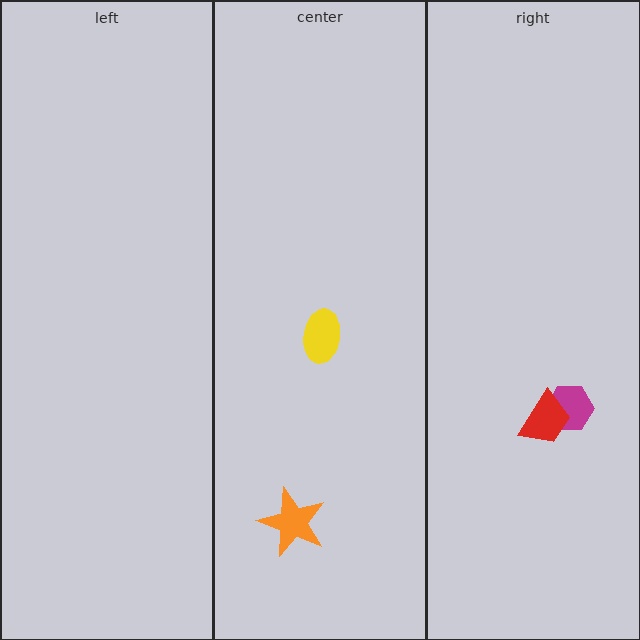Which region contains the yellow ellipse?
The center region.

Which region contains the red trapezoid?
The right region.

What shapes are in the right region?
The magenta hexagon, the red trapezoid.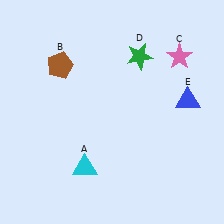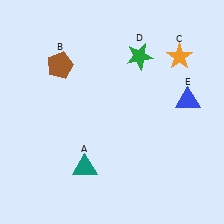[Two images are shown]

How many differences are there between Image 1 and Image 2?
There are 2 differences between the two images.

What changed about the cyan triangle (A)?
In Image 1, A is cyan. In Image 2, it changed to teal.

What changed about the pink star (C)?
In Image 1, C is pink. In Image 2, it changed to orange.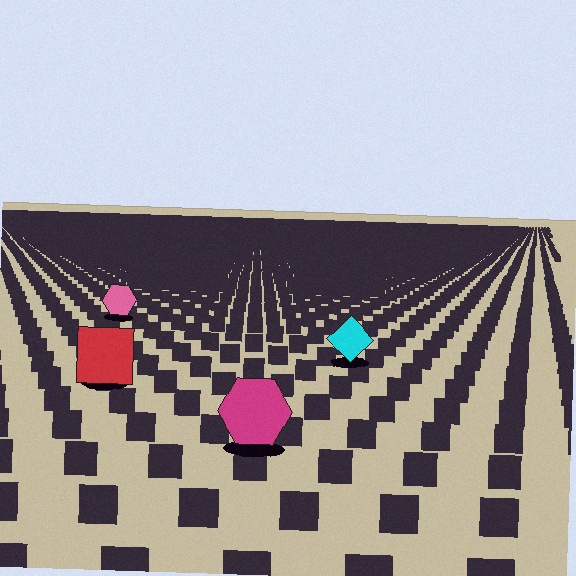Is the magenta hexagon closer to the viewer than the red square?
Yes. The magenta hexagon is closer — you can tell from the texture gradient: the ground texture is coarser near it.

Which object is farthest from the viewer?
The pink hexagon is farthest from the viewer. It appears smaller and the ground texture around it is denser.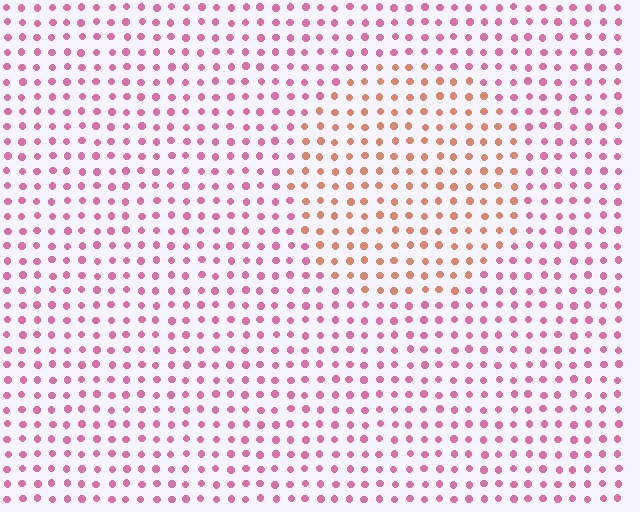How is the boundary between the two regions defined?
The boundary is defined purely by a slight shift in hue (about 45 degrees). Spacing, size, and orientation are identical on both sides.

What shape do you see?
I see a circle.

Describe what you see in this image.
The image is filled with small pink elements in a uniform arrangement. A circle-shaped region is visible where the elements are tinted to a slightly different hue, forming a subtle color boundary.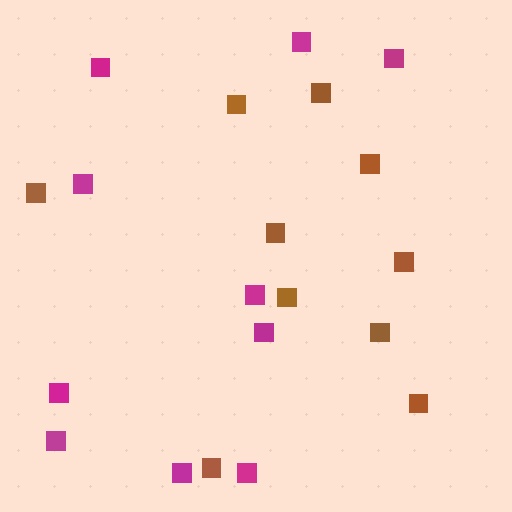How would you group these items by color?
There are 2 groups: one group of brown squares (10) and one group of magenta squares (10).